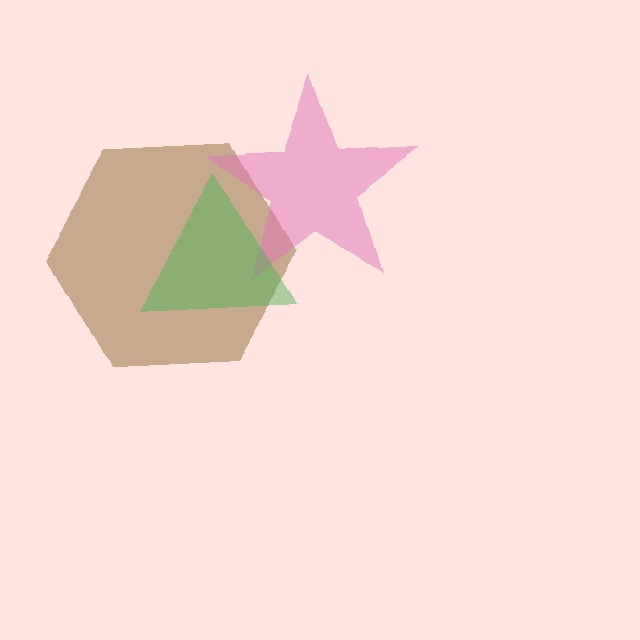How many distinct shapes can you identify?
There are 3 distinct shapes: a brown hexagon, a pink star, a green triangle.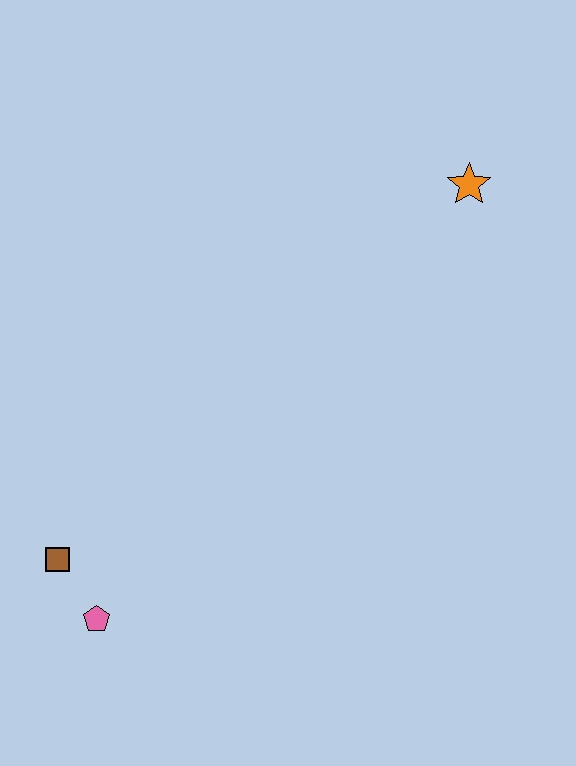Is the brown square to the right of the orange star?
No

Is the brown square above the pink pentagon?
Yes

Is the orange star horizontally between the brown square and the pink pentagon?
No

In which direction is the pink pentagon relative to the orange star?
The pink pentagon is below the orange star.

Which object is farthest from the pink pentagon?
The orange star is farthest from the pink pentagon.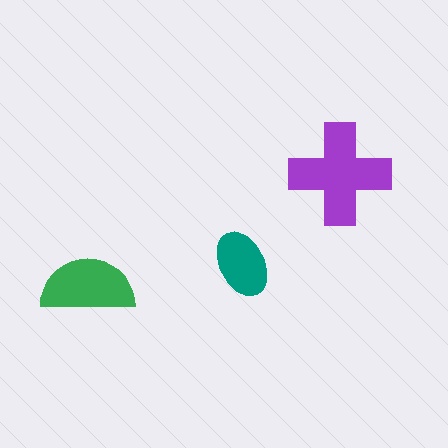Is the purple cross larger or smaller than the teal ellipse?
Larger.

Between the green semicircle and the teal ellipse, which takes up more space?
The green semicircle.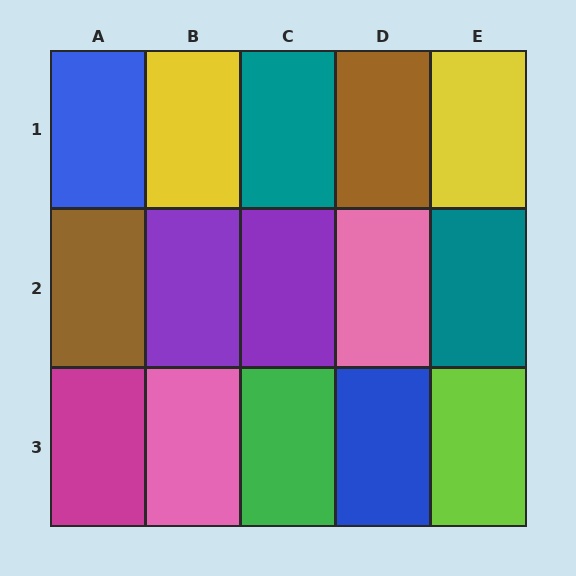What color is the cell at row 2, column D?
Pink.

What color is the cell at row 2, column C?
Purple.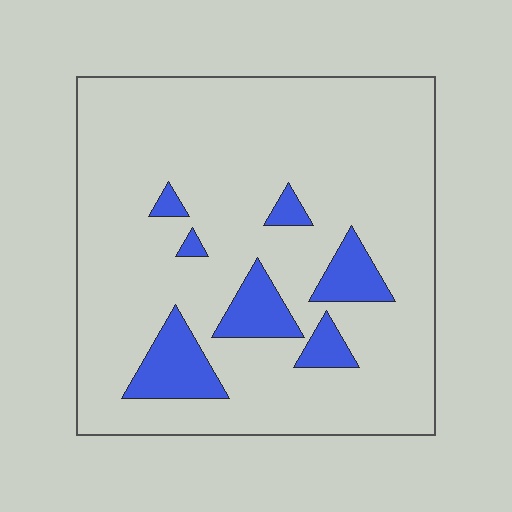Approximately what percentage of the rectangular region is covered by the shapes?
Approximately 15%.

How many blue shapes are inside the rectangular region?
7.